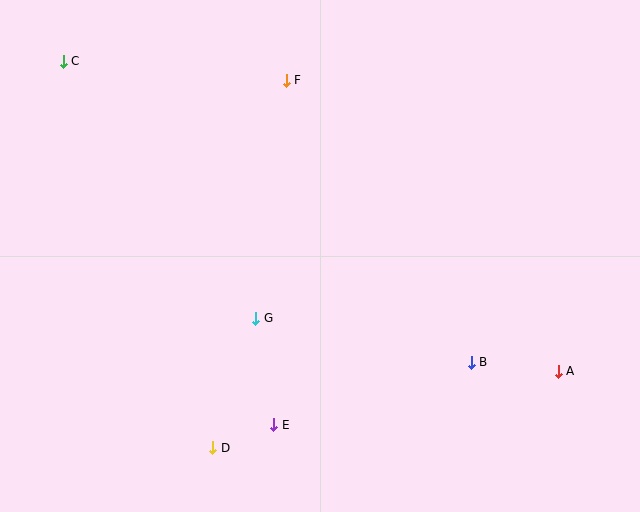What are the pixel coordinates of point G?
Point G is at (256, 318).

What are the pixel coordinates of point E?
Point E is at (274, 425).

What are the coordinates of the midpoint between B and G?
The midpoint between B and G is at (364, 340).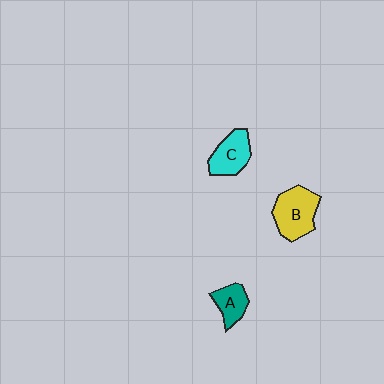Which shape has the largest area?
Shape B (yellow).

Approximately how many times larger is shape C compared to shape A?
Approximately 1.4 times.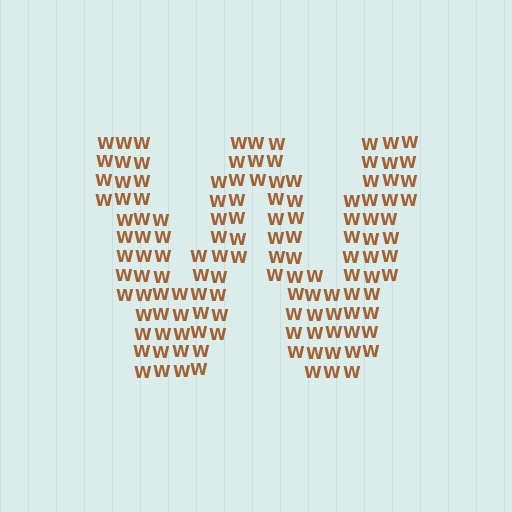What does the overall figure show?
The overall figure shows the letter W.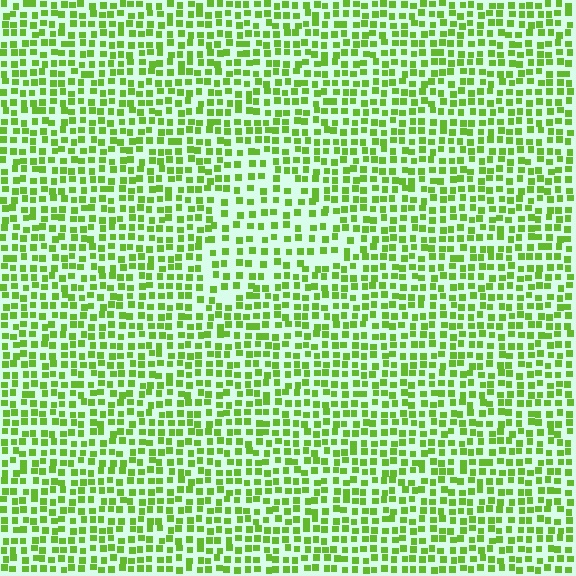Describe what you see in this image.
The image contains small lime elements arranged at two different densities. A triangle-shaped region is visible where the elements are less densely packed than the surrounding area.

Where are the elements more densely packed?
The elements are more densely packed outside the triangle boundary.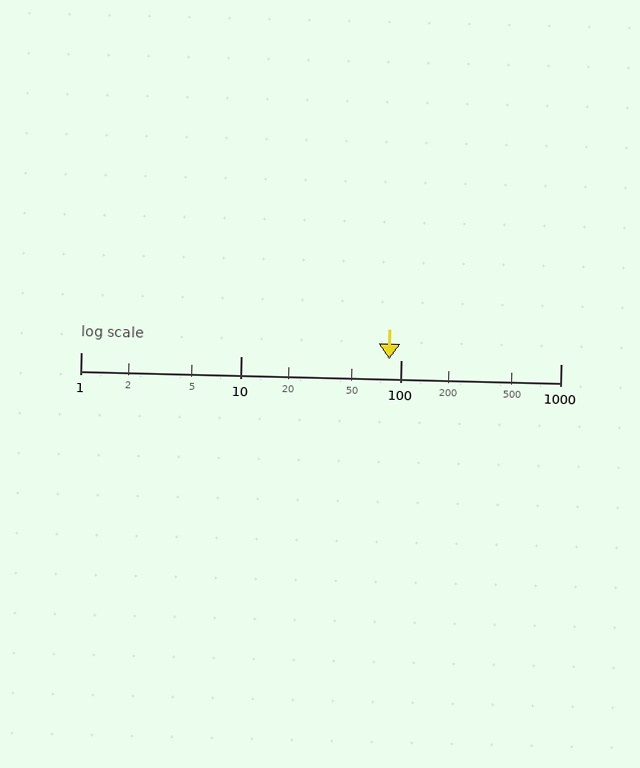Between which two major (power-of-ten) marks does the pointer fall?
The pointer is between 10 and 100.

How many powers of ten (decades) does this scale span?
The scale spans 3 decades, from 1 to 1000.